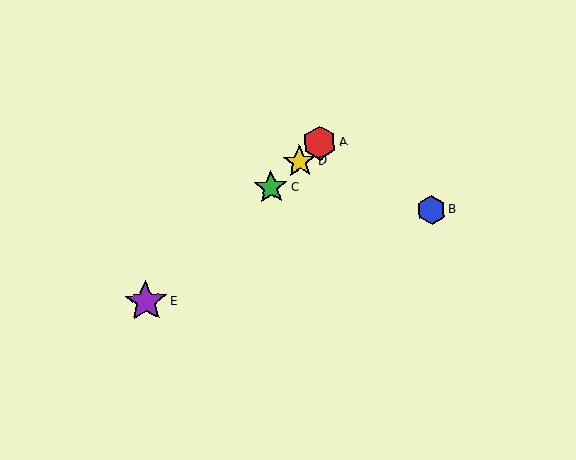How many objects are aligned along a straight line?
4 objects (A, C, D, E) are aligned along a straight line.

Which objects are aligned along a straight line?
Objects A, C, D, E are aligned along a straight line.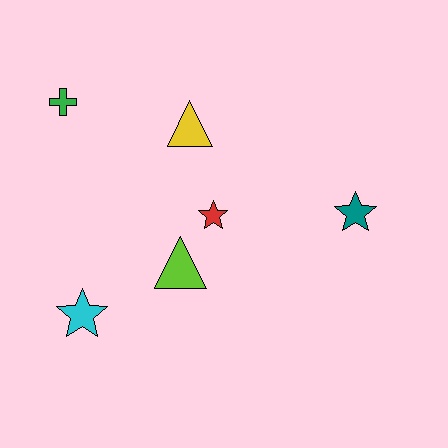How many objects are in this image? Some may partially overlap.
There are 6 objects.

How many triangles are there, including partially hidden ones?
There are 2 triangles.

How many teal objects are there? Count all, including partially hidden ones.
There is 1 teal object.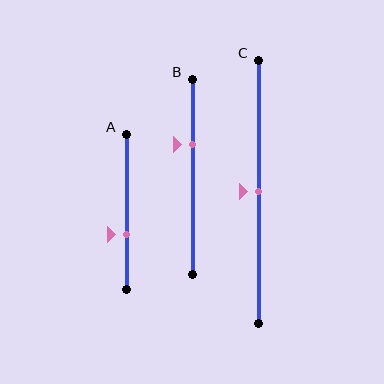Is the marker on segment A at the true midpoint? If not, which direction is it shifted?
No, the marker on segment A is shifted downward by about 15% of the segment length.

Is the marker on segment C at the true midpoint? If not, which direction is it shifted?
Yes, the marker on segment C is at the true midpoint.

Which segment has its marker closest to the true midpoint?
Segment C has its marker closest to the true midpoint.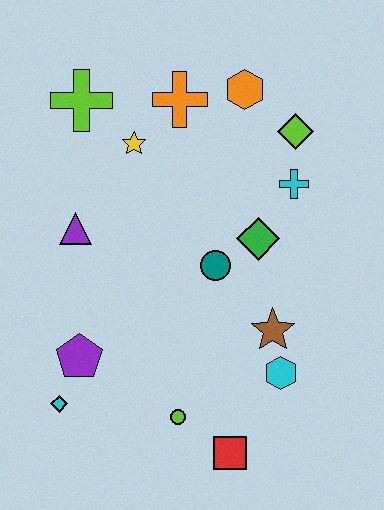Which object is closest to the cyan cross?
The lime diamond is closest to the cyan cross.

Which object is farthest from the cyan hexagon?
The lime cross is farthest from the cyan hexagon.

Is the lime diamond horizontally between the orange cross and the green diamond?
No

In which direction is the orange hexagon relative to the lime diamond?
The orange hexagon is to the left of the lime diamond.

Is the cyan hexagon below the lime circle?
No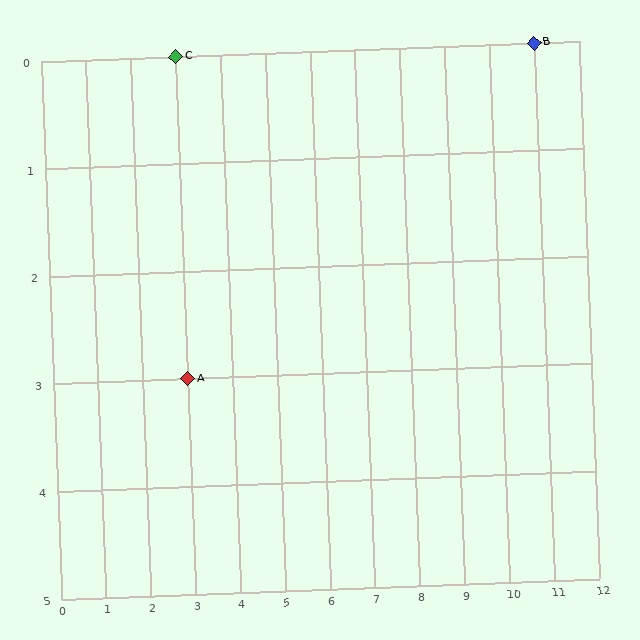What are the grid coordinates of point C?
Point C is at grid coordinates (3, 0).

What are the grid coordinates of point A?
Point A is at grid coordinates (3, 3).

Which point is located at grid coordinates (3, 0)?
Point C is at (3, 0).